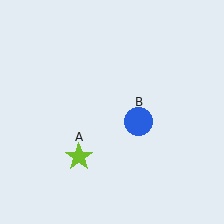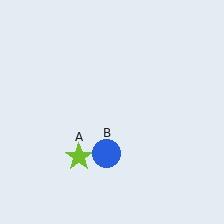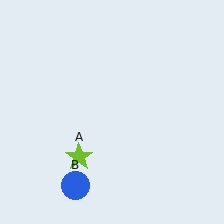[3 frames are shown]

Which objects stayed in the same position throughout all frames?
Lime star (object A) remained stationary.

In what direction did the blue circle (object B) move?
The blue circle (object B) moved down and to the left.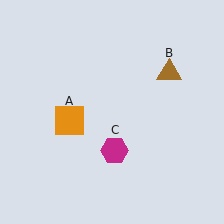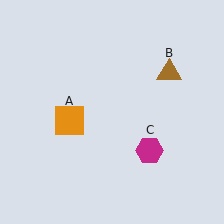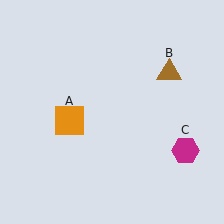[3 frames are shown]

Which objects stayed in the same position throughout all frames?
Orange square (object A) and brown triangle (object B) remained stationary.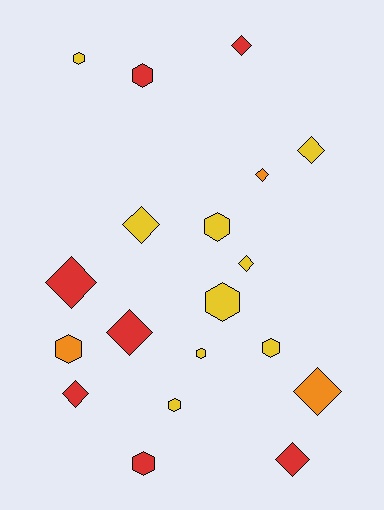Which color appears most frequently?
Yellow, with 9 objects.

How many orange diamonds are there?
There are 2 orange diamonds.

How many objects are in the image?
There are 19 objects.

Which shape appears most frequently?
Diamond, with 10 objects.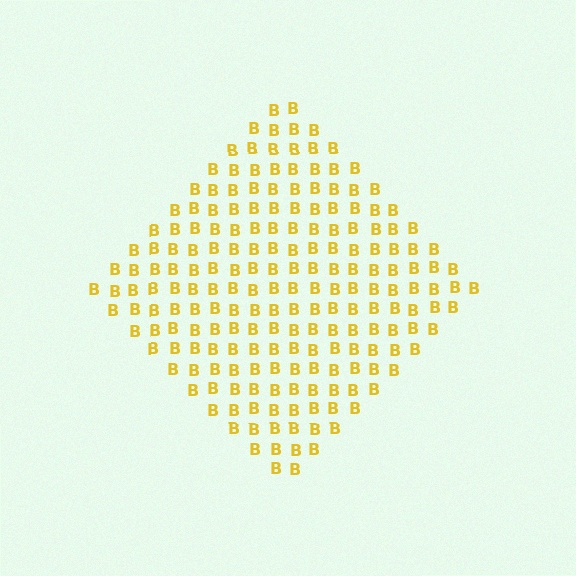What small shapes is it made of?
It is made of small letter B's.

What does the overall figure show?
The overall figure shows a diamond.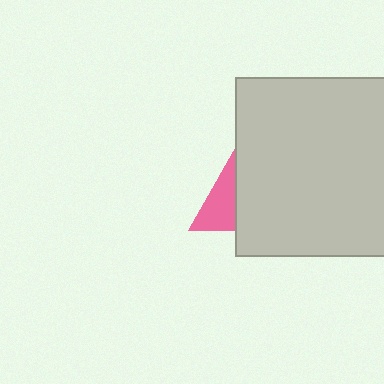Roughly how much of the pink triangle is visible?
A small part of it is visible (roughly 34%).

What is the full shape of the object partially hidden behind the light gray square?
The partially hidden object is a pink triangle.